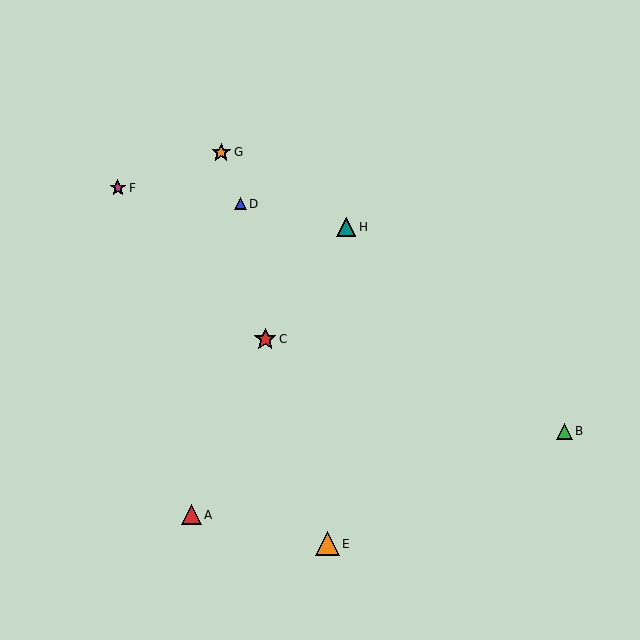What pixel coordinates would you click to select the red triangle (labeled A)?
Click at (191, 515) to select the red triangle A.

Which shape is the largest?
The orange triangle (labeled E) is the largest.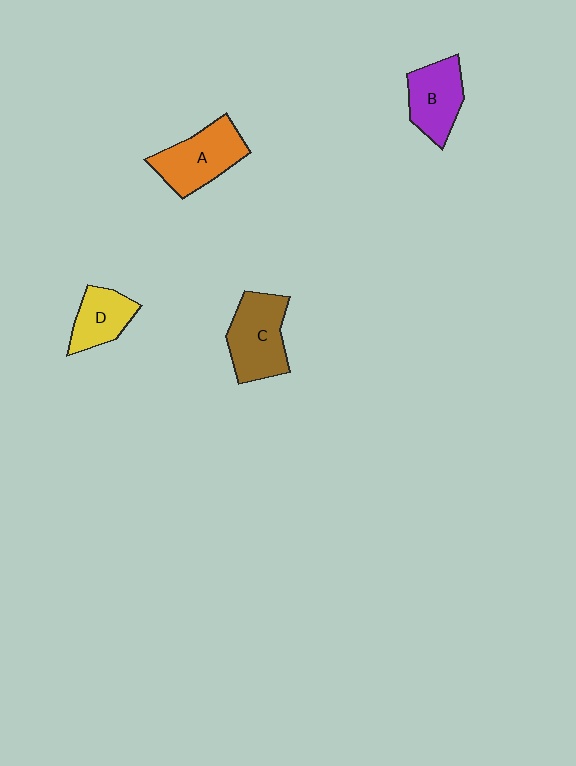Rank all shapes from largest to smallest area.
From largest to smallest: C (brown), A (orange), B (purple), D (yellow).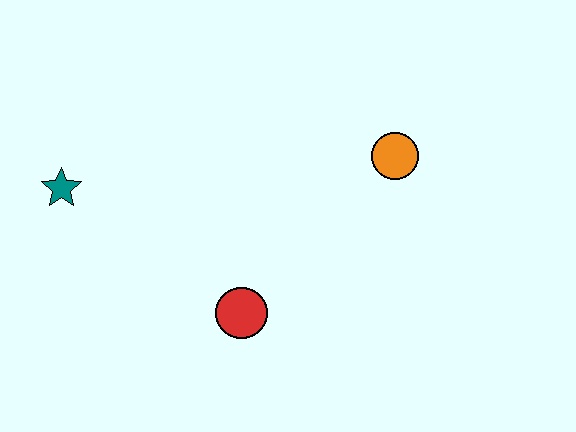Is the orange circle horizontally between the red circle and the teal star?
No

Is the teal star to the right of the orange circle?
No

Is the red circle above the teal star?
No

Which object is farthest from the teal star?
The orange circle is farthest from the teal star.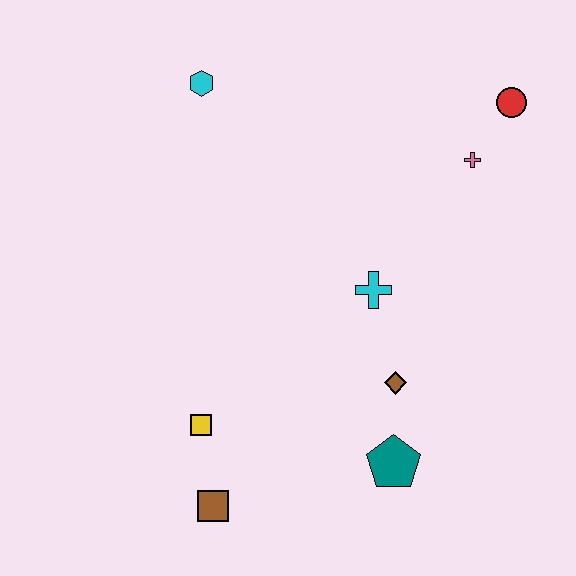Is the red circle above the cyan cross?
Yes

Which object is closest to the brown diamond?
The teal pentagon is closest to the brown diamond.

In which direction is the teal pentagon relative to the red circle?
The teal pentagon is below the red circle.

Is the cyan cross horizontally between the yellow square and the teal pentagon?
Yes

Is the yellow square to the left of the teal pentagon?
Yes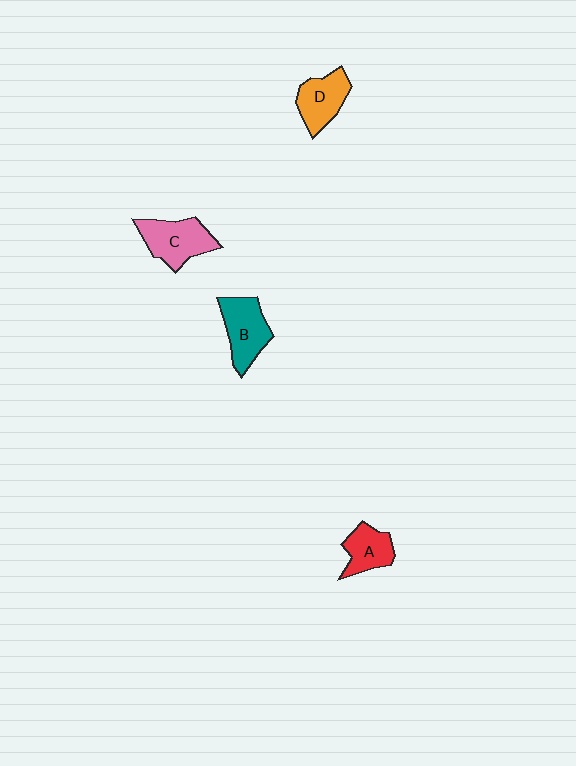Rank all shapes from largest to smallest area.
From largest to smallest: C (pink), B (teal), D (orange), A (red).